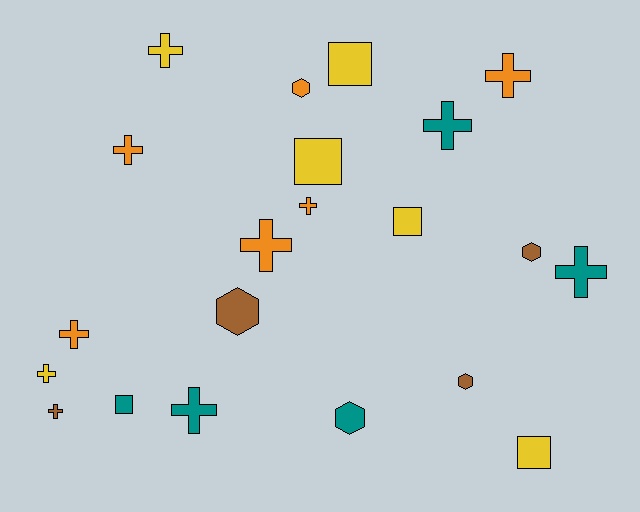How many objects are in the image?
There are 21 objects.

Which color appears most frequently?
Orange, with 6 objects.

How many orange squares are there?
There are no orange squares.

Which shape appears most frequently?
Cross, with 11 objects.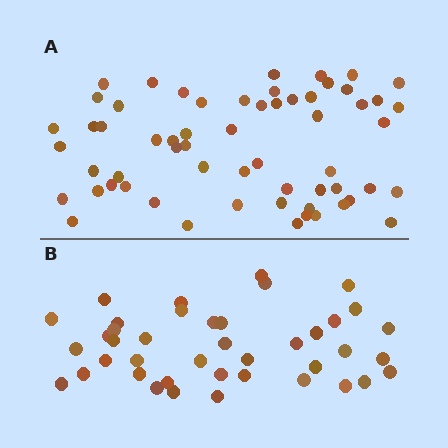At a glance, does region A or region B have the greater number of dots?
Region A (the top region) has more dots.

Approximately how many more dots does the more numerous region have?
Region A has approximately 20 more dots than region B.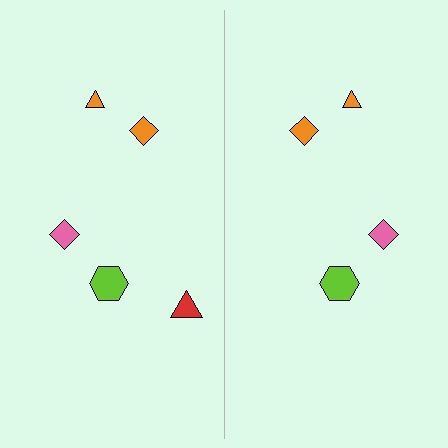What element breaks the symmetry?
A red triangle is missing from the right side.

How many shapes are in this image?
There are 9 shapes in this image.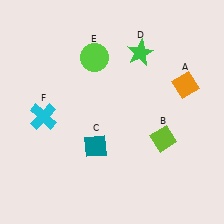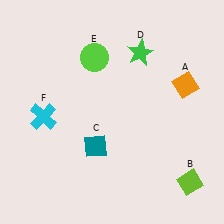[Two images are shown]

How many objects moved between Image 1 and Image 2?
1 object moved between the two images.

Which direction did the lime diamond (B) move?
The lime diamond (B) moved down.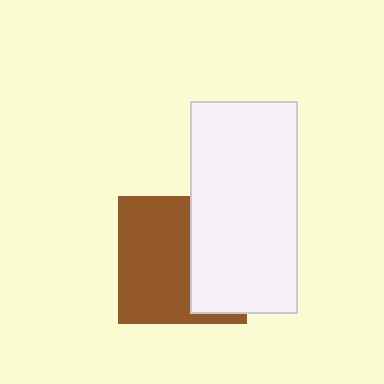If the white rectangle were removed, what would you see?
You would see the complete brown square.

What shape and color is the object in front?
The object in front is a white rectangle.